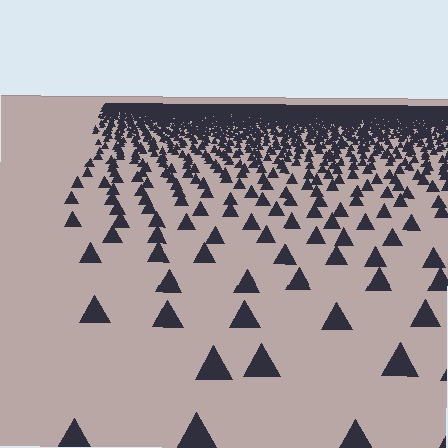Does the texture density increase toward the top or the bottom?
Density increases toward the top.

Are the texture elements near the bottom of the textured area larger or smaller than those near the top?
Larger. Near the bottom, elements are closer to the viewer and appear at a bigger on-screen size.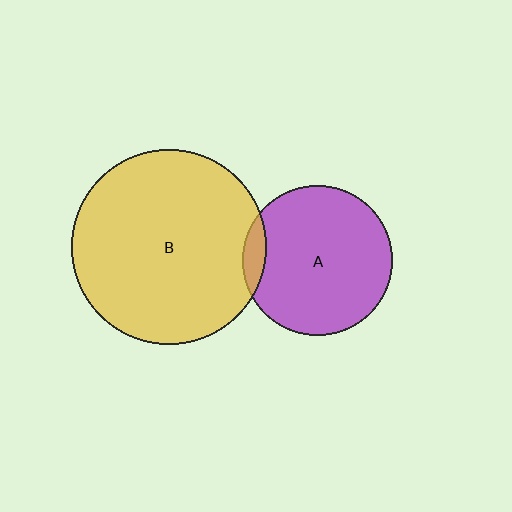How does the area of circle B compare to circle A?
Approximately 1.7 times.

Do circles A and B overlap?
Yes.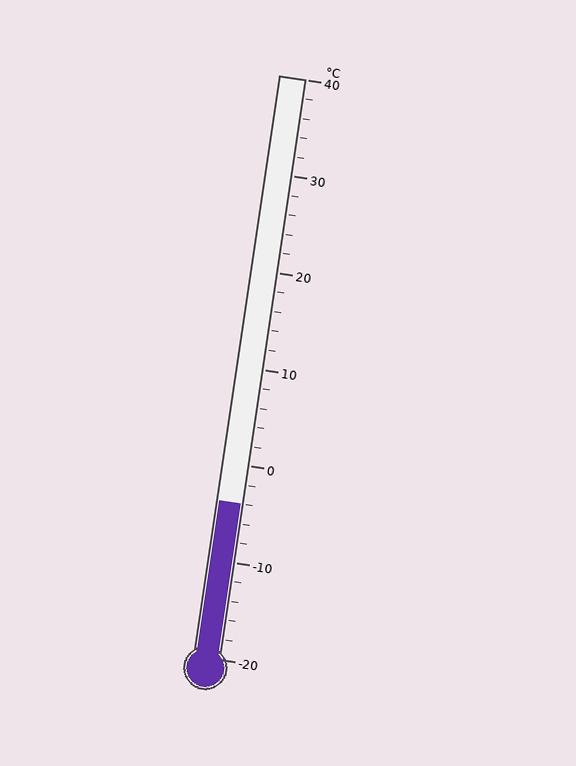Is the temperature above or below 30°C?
The temperature is below 30°C.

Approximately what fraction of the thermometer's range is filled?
The thermometer is filled to approximately 25% of its range.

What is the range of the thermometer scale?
The thermometer scale ranges from -20°C to 40°C.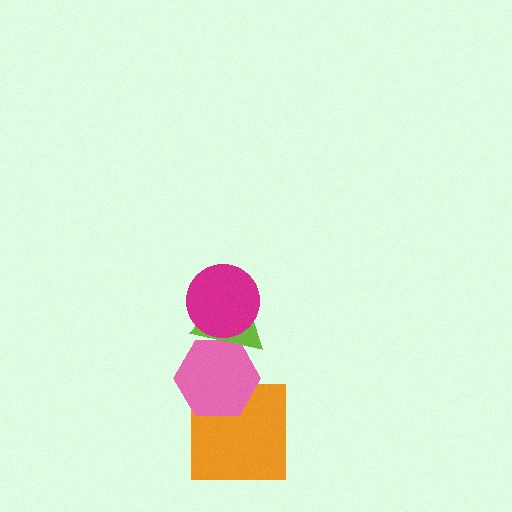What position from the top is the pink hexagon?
The pink hexagon is 3rd from the top.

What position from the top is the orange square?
The orange square is 4th from the top.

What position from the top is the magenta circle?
The magenta circle is 1st from the top.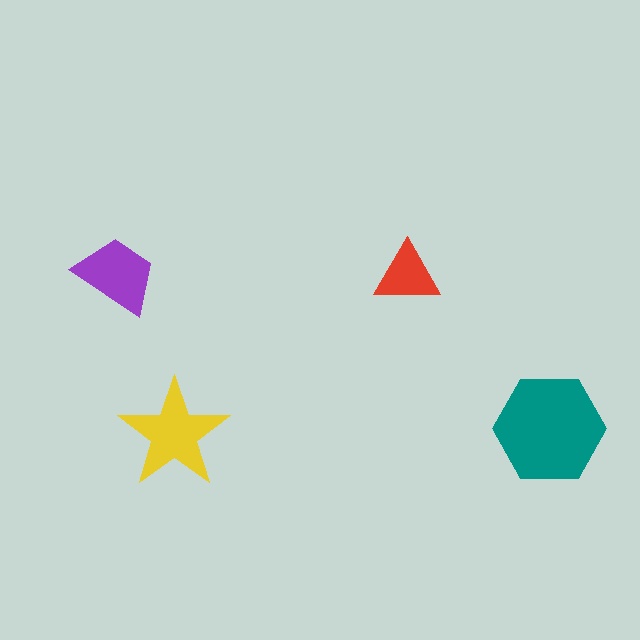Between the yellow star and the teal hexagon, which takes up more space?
The teal hexagon.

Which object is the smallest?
The red triangle.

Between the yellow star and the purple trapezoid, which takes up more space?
The yellow star.